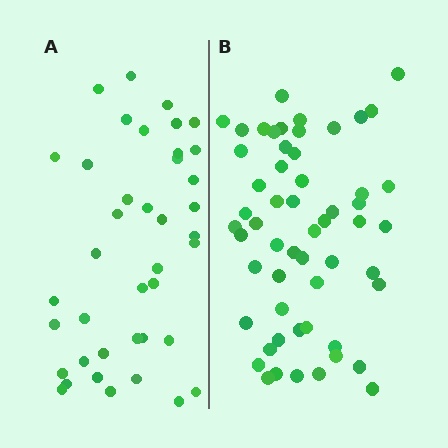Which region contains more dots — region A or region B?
Region B (the right region) has more dots.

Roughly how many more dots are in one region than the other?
Region B has approximately 15 more dots than region A.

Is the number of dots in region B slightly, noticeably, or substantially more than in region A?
Region B has noticeably more, but not dramatically so. The ratio is roughly 1.4 to 1.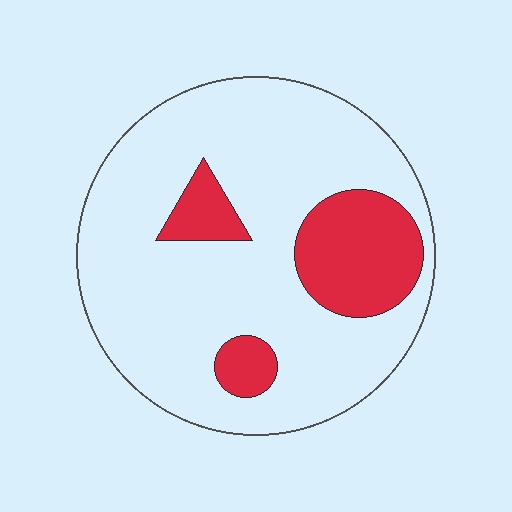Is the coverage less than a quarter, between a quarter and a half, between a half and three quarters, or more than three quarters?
Less than a quarter.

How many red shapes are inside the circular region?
3.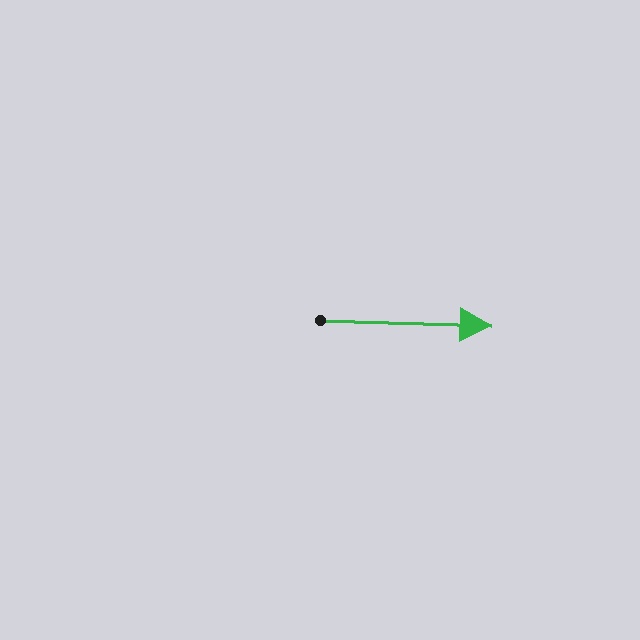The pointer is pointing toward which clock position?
Roughly 3 o'clock.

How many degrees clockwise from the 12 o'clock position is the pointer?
Approximately 92 degrees.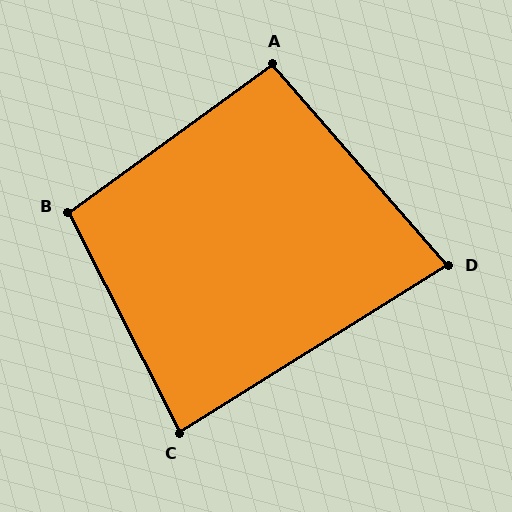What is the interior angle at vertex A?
Approximately 95 degrees (obtuse).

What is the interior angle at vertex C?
Approximately 85 degrees (acute).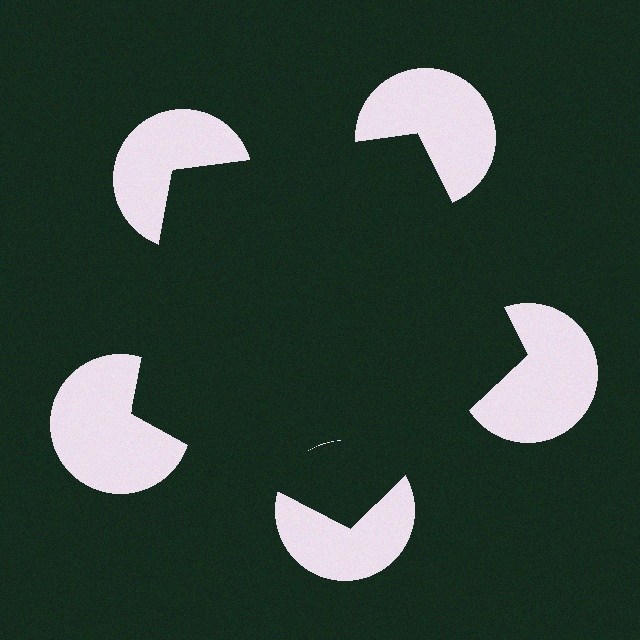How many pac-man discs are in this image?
There are 5 — one at each vertex of the illusory pentagon.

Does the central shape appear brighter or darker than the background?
It typically appears slightly darker than the background, even though no actual brightness change is drawn.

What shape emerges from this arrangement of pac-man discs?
An illusory pentagon — its edges are inferred from the aligned wedge cuts in the pac-man discs, not physically drawn.